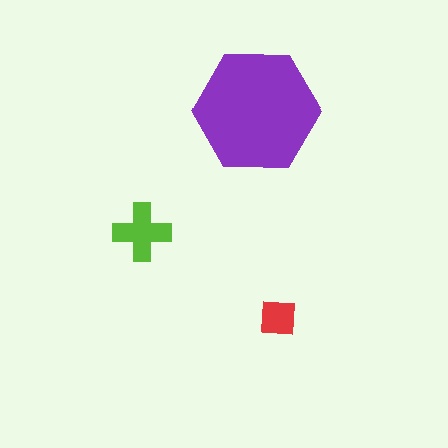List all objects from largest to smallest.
The purple hexagon, the lime cross, the red square.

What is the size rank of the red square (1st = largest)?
3rd.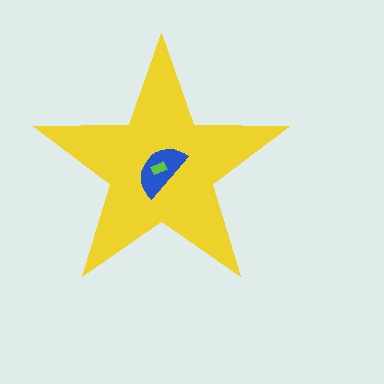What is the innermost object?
The lime rectangle.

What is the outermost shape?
The yellow star.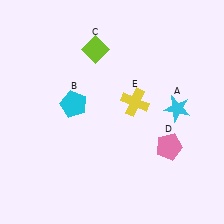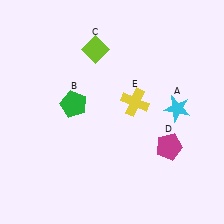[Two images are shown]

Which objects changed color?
B changed from cyan to green. D changed from pink to magenta.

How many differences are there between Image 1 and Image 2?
There are 2 differences between the two images.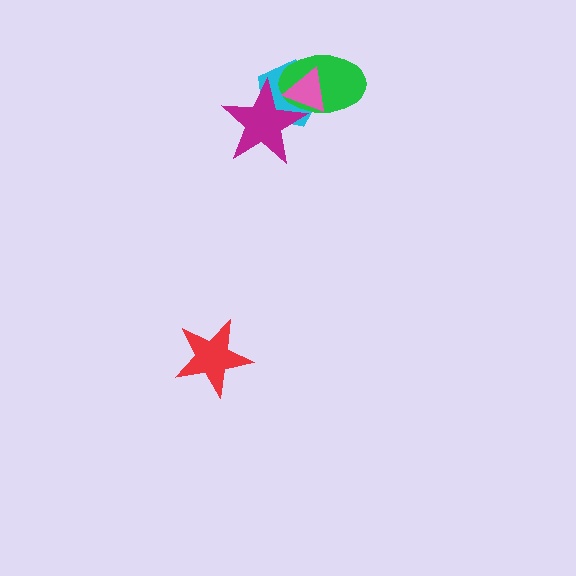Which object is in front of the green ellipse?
The pink triangle is in front of the green ellipse.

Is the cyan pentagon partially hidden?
Yes, it is partially covered by another shape.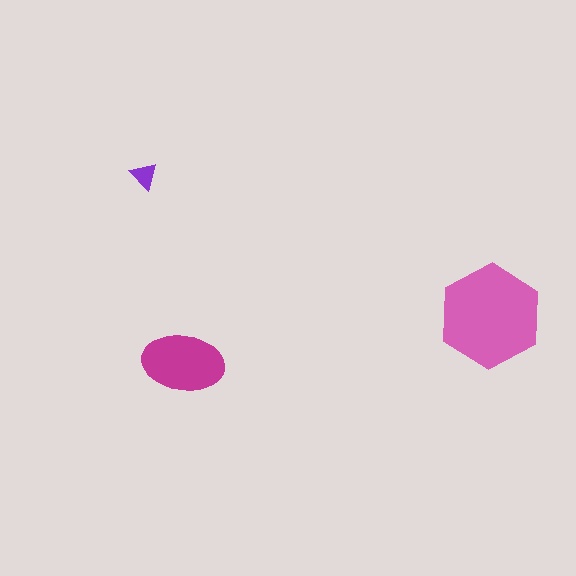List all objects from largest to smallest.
The pink hexagon, the magenta ellipse, the purple triangle.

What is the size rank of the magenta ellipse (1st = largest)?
2nd.